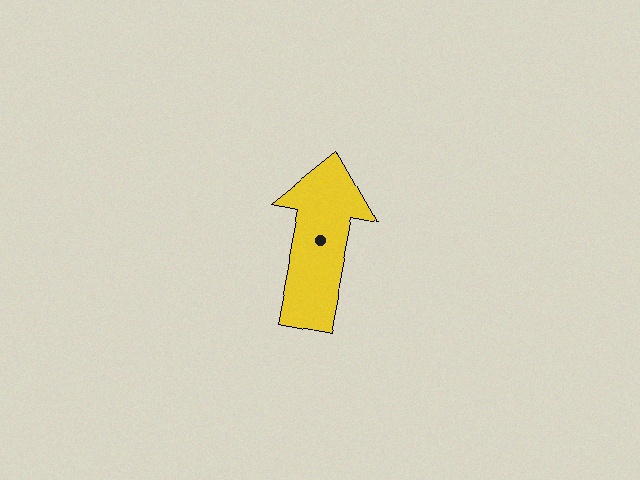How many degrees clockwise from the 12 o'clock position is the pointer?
Approximately 11 degrees.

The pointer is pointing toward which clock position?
Roughly 12 o'clock.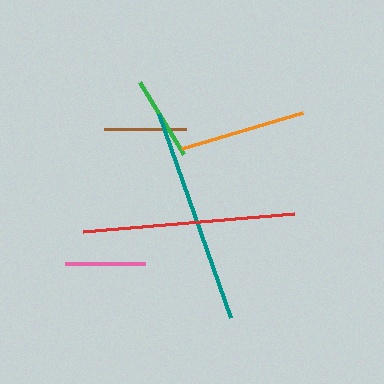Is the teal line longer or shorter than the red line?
The teal line is longer than the red line.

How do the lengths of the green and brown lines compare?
The green and brown lines are approximately the same length.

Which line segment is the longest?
The teal line is the longest at approximately 216 pixels.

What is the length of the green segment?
The green segment is approximately 84 pixels long.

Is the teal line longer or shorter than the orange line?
The teal line is longer than the orange line.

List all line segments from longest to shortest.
From longest to shortest: teal, red, orange, green, brown, pink.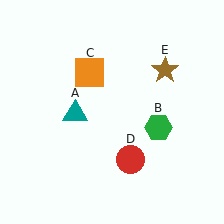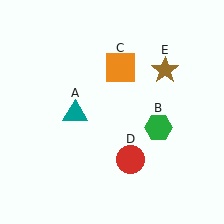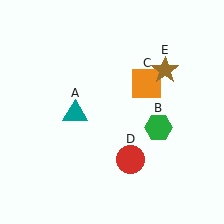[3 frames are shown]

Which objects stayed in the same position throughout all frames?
Teal triangle (object A) and green hexagon (object B) and red circle (object D) and brown star (object E) remained stationary.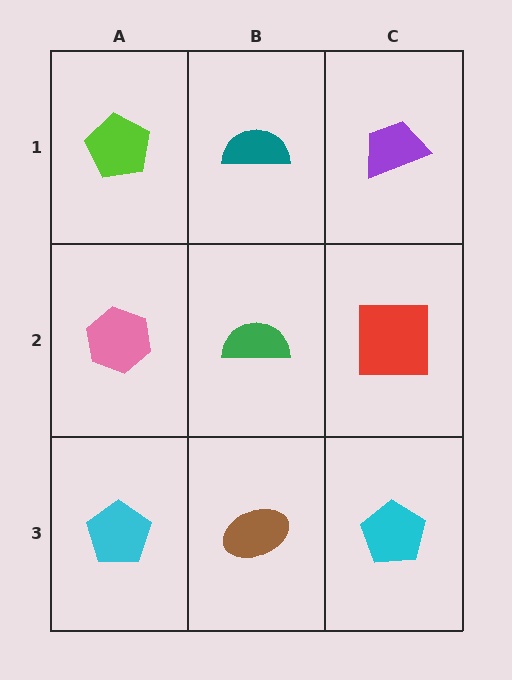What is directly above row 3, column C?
A red square.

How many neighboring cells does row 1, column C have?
2.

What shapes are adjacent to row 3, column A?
A pink hexagon (row 2, column A), a brown ellipse (row 3, column B).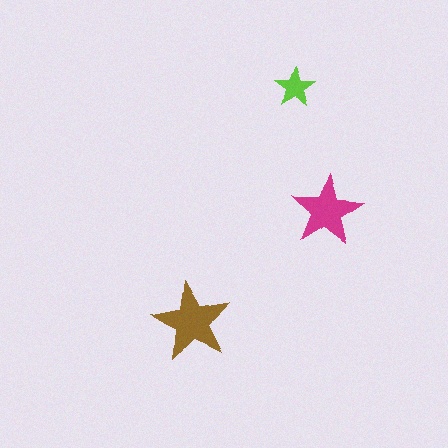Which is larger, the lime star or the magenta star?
The magenta one.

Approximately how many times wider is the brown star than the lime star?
About 2 times wider.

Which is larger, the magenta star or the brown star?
The brown one.